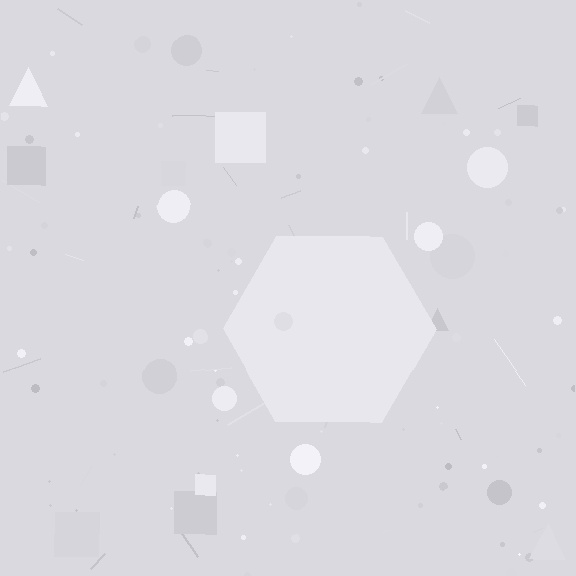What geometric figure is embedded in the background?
A hexagon is embedded in the background.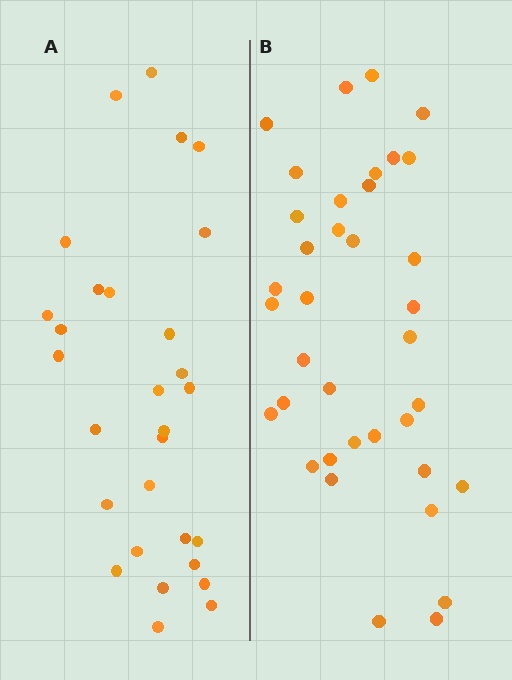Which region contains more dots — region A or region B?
Region B (the right region) has more dots.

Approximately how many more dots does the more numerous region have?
Region B has roughly 8 or so more dots than region A.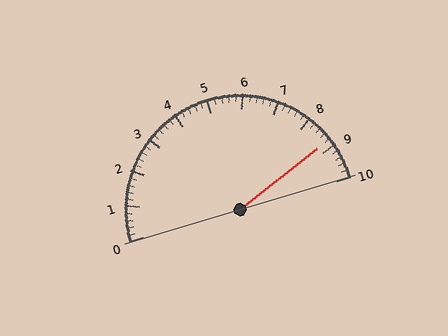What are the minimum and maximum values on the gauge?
The gauge ranges from 0 to 10.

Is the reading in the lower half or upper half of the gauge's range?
The reading is in the upper half of the range (0 to 10).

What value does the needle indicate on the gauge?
The needle indicates approximately 8.8.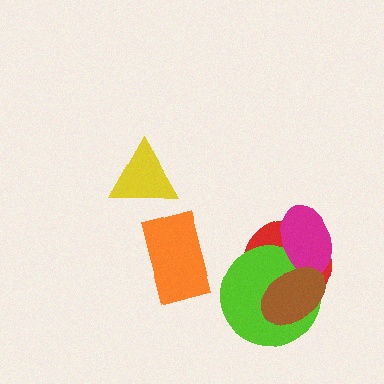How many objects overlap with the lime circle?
3 objects overlap with the lime circle.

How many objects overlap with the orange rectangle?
0 objects overlap with the orange rectangle.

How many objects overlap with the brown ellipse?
3 objects overlap with the brown ellipse.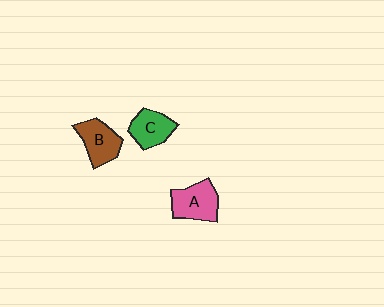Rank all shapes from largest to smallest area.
From largest to smallest: A (pink), B (brown), C (green).